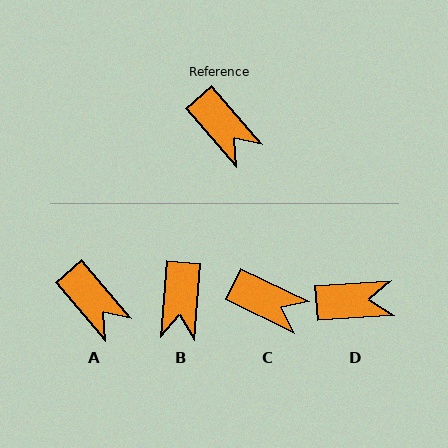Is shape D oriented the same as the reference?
No, it is off by about 53 degrees.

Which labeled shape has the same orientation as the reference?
A.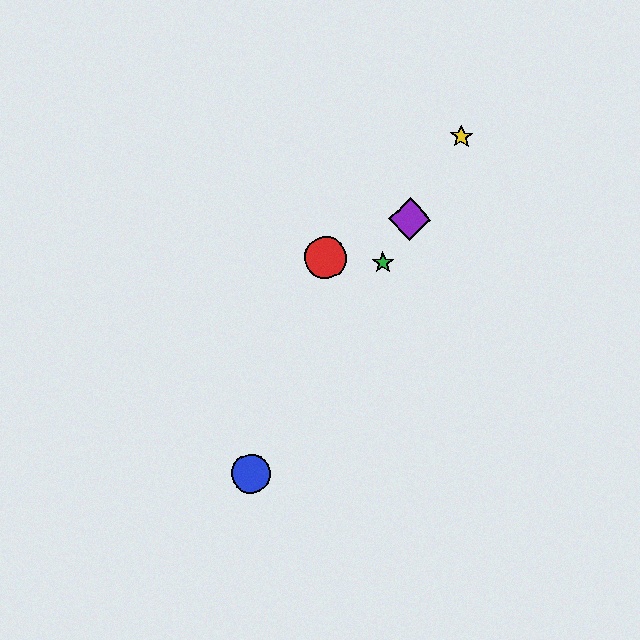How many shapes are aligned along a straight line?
4 shapes (the blue circle, the green star, the yellow star, the purple diamond) are aligned along a straight line.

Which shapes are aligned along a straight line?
The blue circle, the green star, the yellow star, the purple diamond are aligned along a straight line.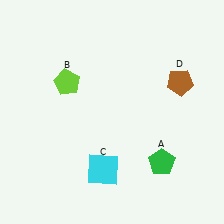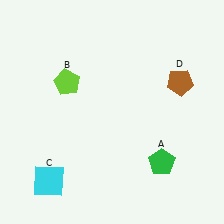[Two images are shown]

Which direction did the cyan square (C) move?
The cyan square (C) moved left.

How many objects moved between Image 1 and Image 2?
1 object moved between the two images.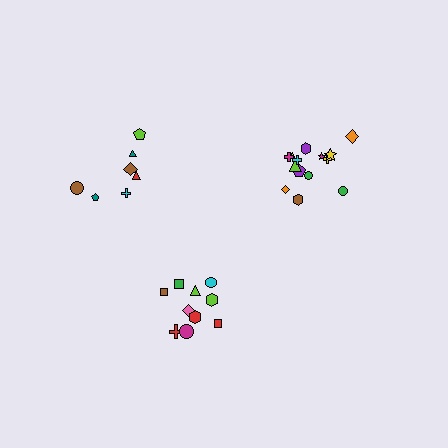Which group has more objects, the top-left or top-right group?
The top-right group.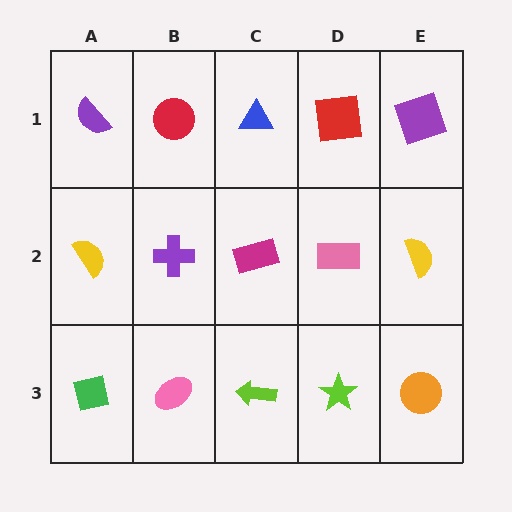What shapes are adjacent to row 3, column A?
A yellow semicircle (row 2, column A), a pink ellipse (row 3, column B).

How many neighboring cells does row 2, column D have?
4.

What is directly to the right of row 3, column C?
A lime star.